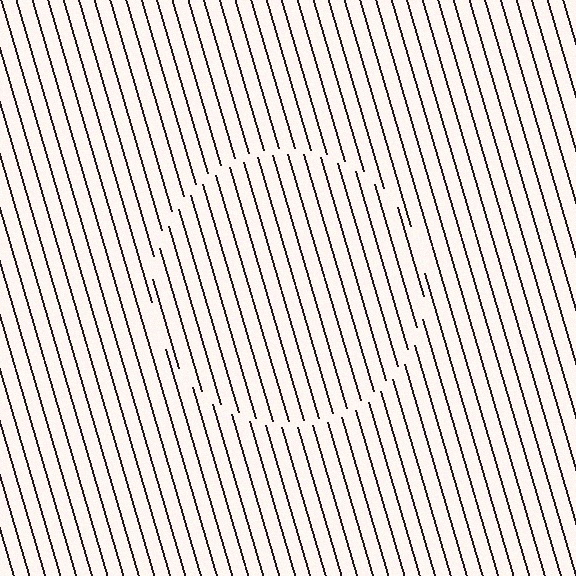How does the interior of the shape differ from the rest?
The interior of the shape contains the same grating, shifted by half a period — the contour is defined by the phase discontinuity where line-ends from the inner and outer gratings abut.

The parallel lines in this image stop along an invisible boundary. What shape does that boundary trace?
An illusory circle. The interior of the shape contains the same grating, shifted by half a period — the contour is defined by the phase discontinuity where line-ends from the inner and outer gratings abut.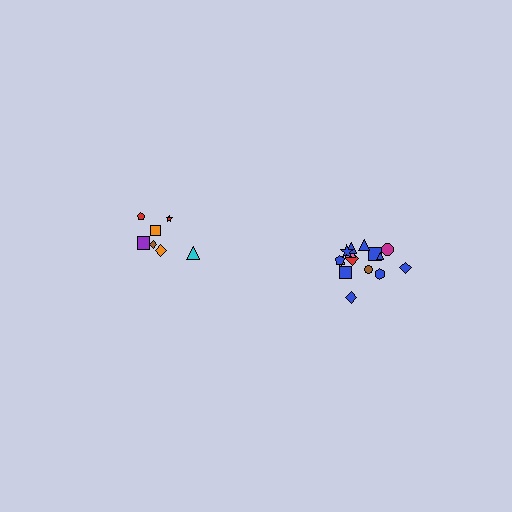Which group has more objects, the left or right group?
The right group.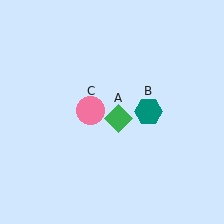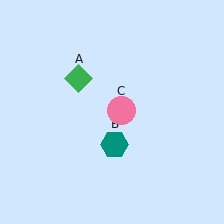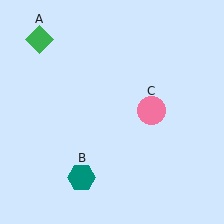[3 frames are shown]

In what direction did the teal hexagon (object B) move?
The teal hexagon (object B) moved down and to the left.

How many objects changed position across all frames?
3 objects changed position: green diamond (object A), teal hexagon (object B), pink circle (object C).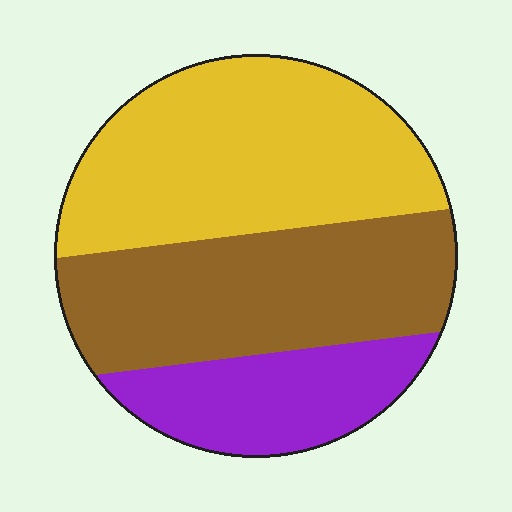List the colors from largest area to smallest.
From largest to smallest: yellow, brown, purple.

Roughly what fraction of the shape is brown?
Brown covers about 35% of the shape.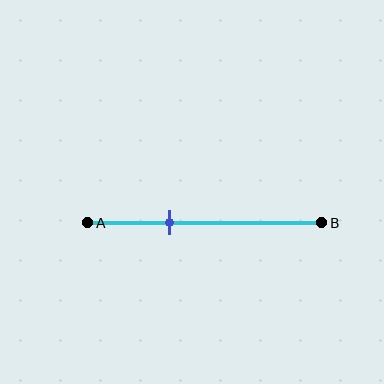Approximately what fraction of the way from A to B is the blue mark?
The blue mark is approximately 35% of the way from A to B.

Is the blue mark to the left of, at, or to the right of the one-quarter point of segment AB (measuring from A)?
The blue mark is to the right of the one-quarter point of segment AB.